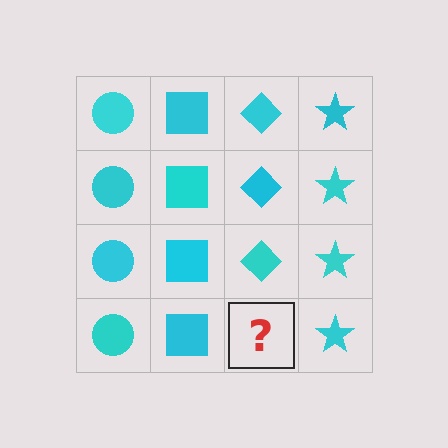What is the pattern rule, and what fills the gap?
The rule is that each column has a consistent shape. The gap should be filled with a cyan diamond.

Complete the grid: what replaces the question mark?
The question mark should be replaced with a cyan diamond.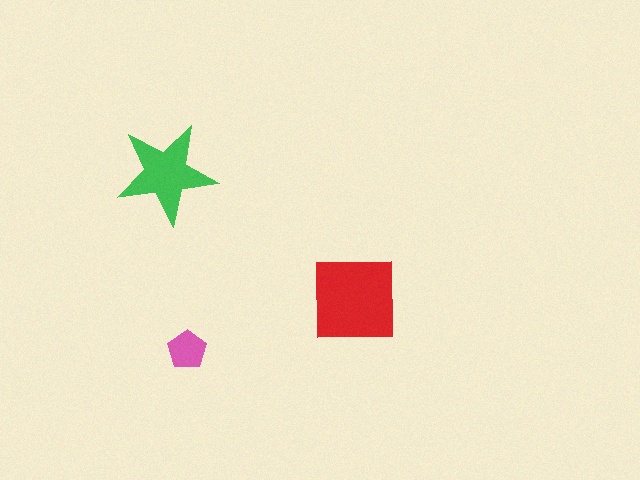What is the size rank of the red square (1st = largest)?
1st.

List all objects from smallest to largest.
The pink pentagon, the green star, the red square.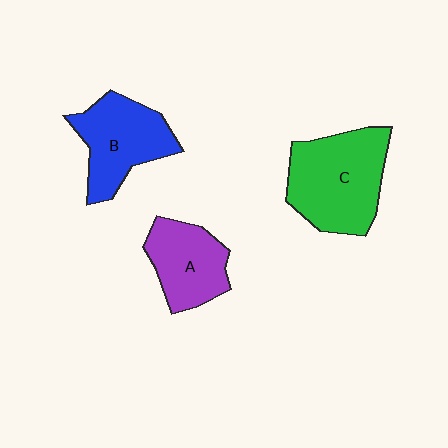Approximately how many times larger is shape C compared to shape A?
Approximately 1.5 times.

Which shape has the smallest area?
Shape A (purple).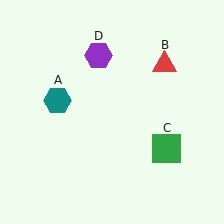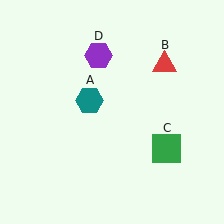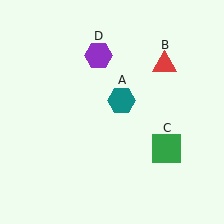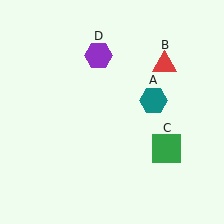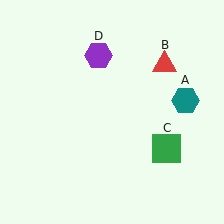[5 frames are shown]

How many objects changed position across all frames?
1 object changed position: teal hexagon (object A).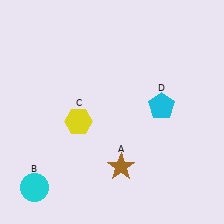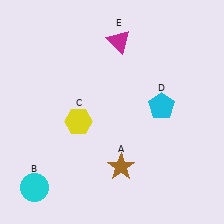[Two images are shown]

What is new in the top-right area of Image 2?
A magenta triangle (E) was added in the top-right area of Image 2.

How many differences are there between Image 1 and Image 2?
There is 1 difference between the two images.